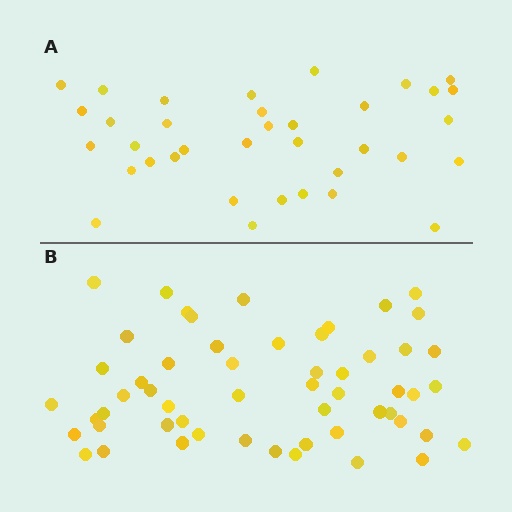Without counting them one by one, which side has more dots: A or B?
Region B (the bottom region) has more dots.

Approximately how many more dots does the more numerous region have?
Region B has approximately 20 more dots than region A.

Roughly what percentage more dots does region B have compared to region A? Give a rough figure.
About 55% more.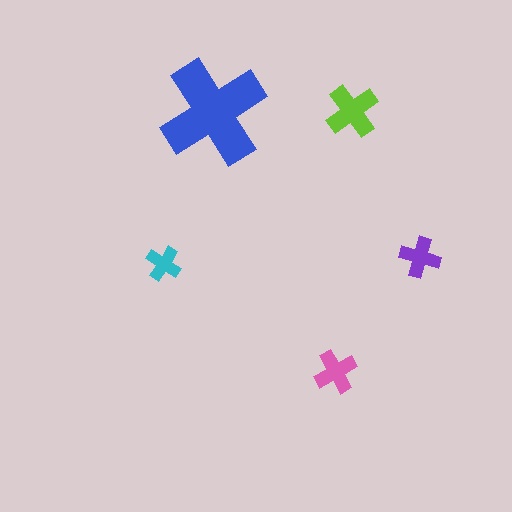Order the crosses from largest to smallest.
the blue one, the lime one, the pink one, the purple one, the cyan one.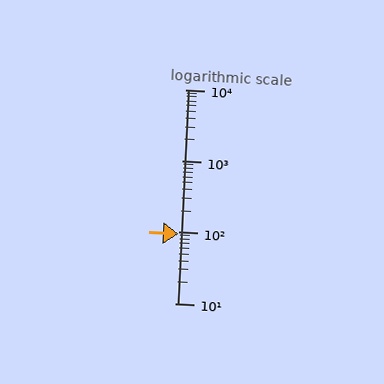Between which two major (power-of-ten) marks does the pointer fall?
The pointer is between 10 and 100.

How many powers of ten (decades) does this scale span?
The scale spans 3 decades, from 10 to 10000.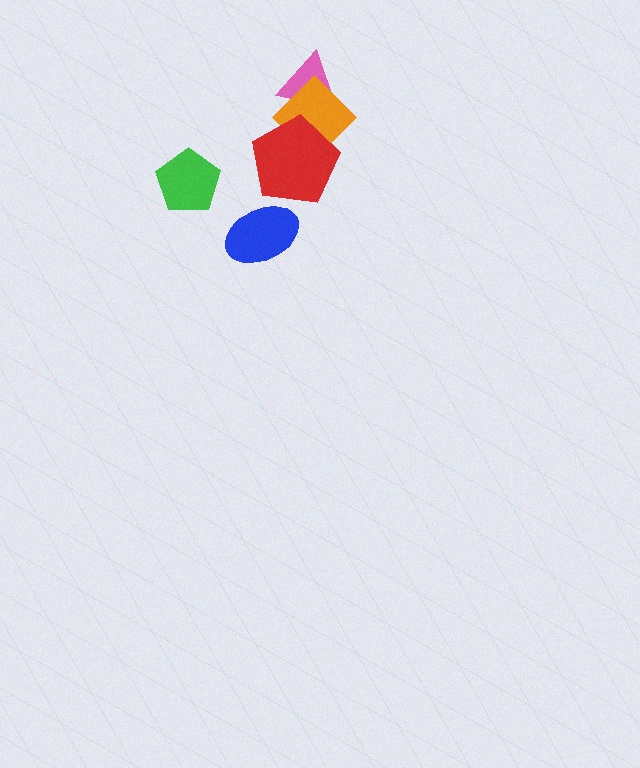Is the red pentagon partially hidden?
No, no other shape covers it.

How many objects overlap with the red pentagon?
1 object overlaps with the red pentagon.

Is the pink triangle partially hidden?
Yes, it is partially covered by another shape.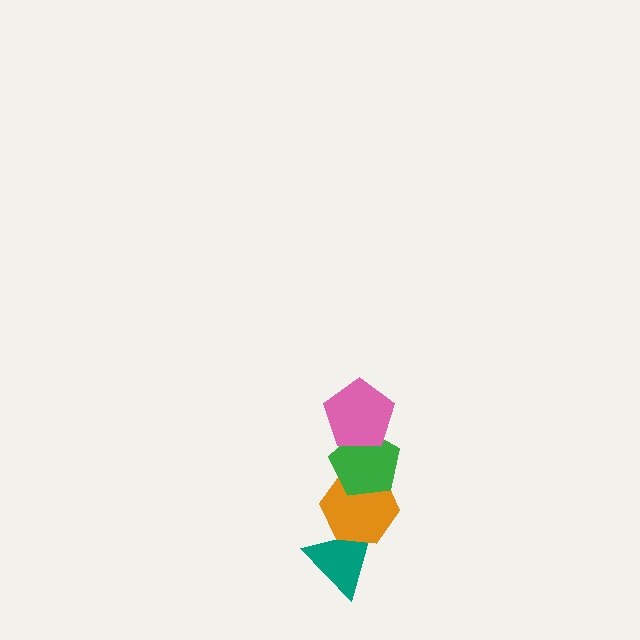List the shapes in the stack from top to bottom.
From top to bottom: the pink pentagon, the green pentagon, the orange hexagon, the teal triangle.